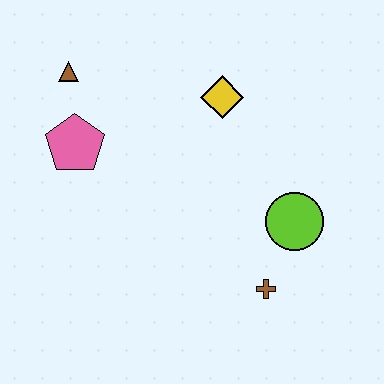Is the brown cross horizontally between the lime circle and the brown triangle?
Yes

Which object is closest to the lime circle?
The brown cross is closest to the lime circle.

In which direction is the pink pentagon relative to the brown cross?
The pink pentagon is to the left of the brown cross.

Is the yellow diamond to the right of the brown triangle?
Yes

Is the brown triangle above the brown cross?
Yes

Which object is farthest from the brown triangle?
The brown cross is farthest from the brown triangle.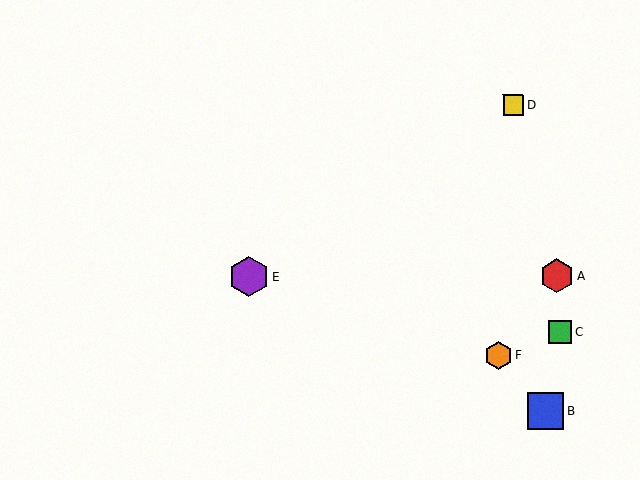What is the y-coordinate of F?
Object F is at y≈356.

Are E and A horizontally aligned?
Yes, both are at y≈277.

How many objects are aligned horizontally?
2 objects (A, E) are aligned horizontally.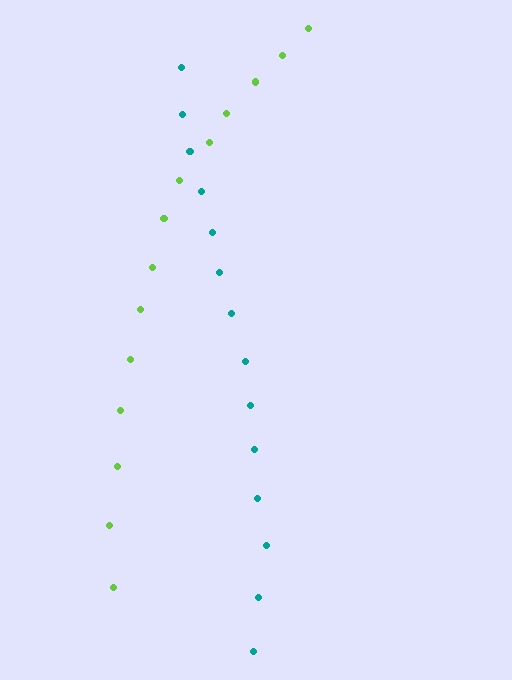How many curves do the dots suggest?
There are 2 distinct paths.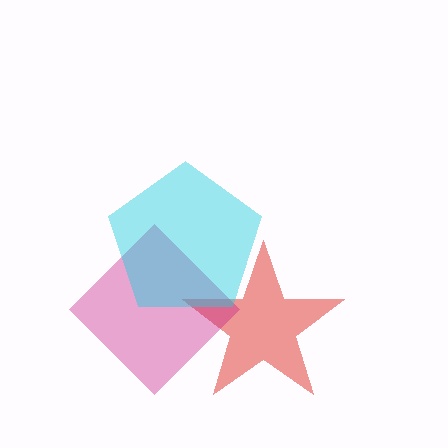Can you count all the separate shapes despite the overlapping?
Yes, there are 3 separate shapes.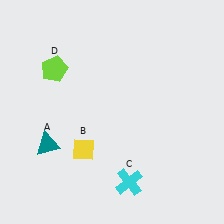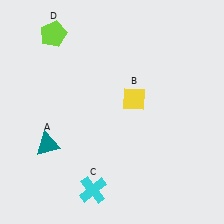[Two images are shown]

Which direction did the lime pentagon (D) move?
The lime pentagon (D) moved up.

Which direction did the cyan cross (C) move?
The cyan cross (C) moved left.